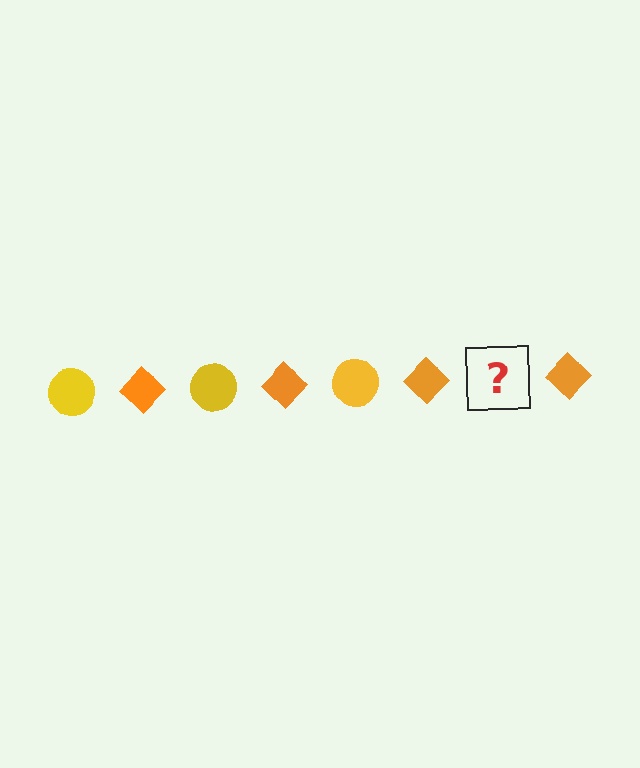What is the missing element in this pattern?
The missing element is a yellow circle.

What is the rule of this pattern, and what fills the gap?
The rule is that the pattern alternates between yellow circle and orange diamond. The gap should be filled with a yellow circle.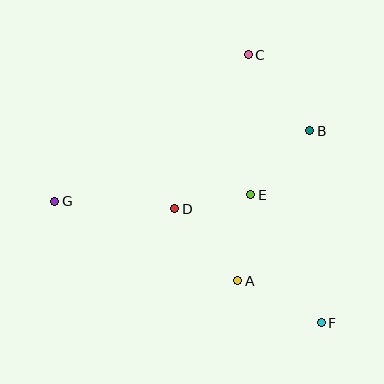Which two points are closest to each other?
Points D and E are closest to each other.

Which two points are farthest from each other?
Points F and G are farthest from each other.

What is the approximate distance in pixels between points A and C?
The distance between A and C is approximately 226 pixels.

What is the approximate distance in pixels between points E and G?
The distance between E and G is approximately 196 pixels.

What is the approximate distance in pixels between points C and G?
The distance between C and G is approximately 242 pixels.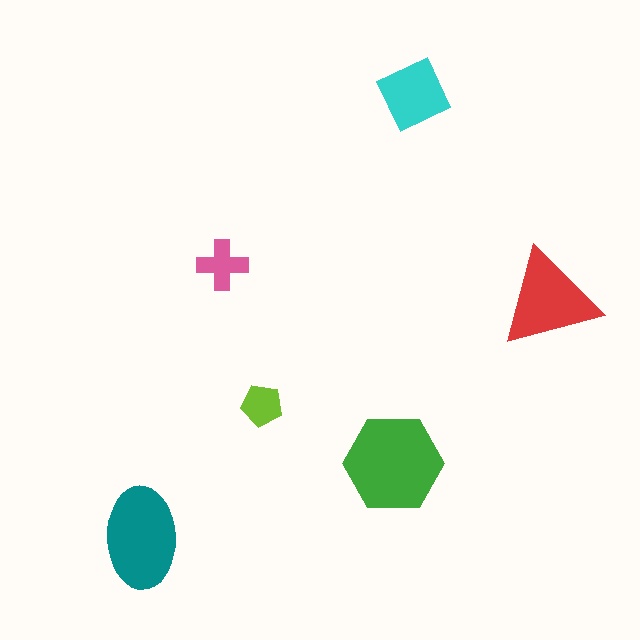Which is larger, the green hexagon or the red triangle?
The green hexagon.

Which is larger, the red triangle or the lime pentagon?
The red triangle.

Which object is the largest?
The green hexagon.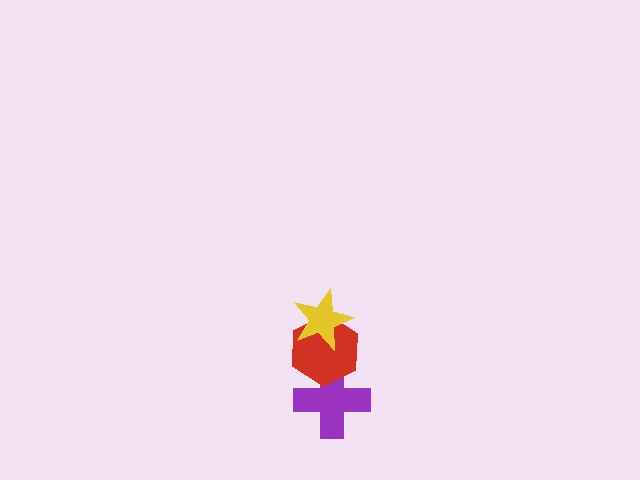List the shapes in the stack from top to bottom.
From top to bottom: the yellow star, the red hexagon, the purple cross.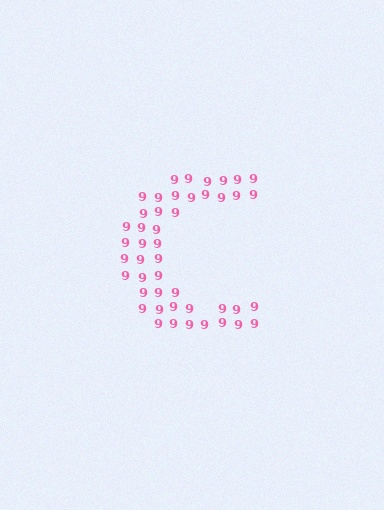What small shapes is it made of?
It is made of small digit 9's.